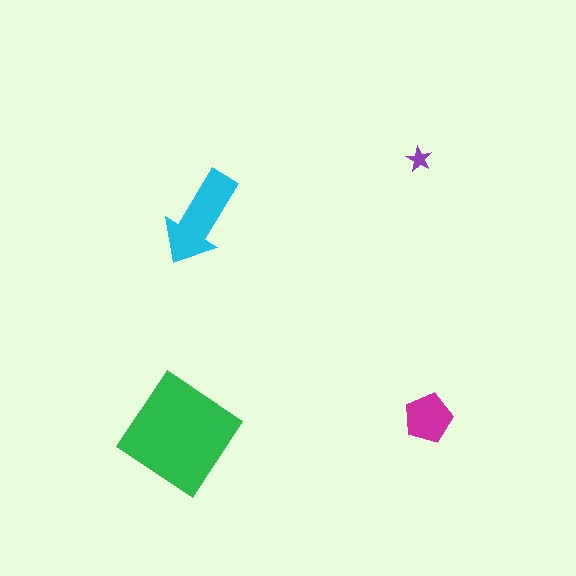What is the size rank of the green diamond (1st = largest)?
1st.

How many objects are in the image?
There are 4 objects in the image.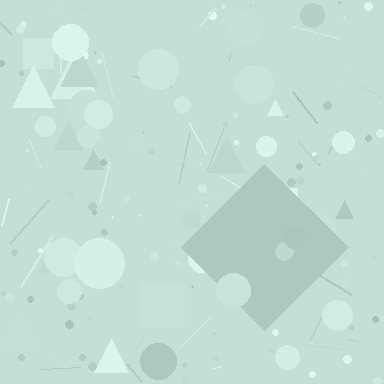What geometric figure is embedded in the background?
A diamond is embedded in the background.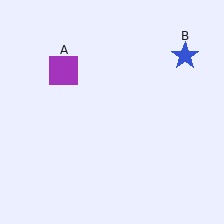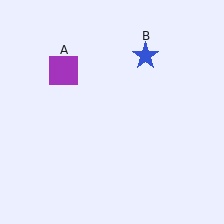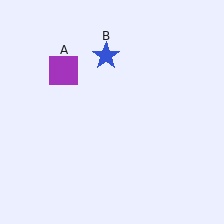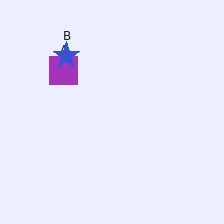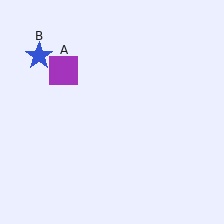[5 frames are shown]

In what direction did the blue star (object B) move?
The blue star (object B) moved left.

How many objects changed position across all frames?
1 object changed position: blue star (object B).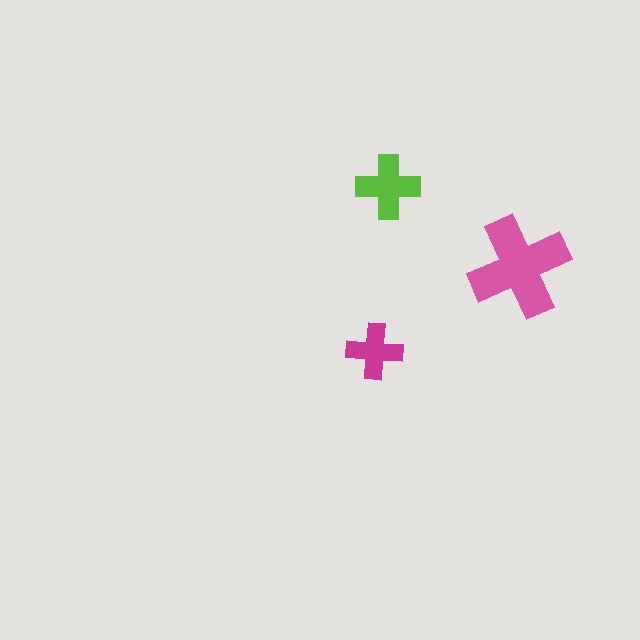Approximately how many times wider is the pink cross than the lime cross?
About 1.5 times wider.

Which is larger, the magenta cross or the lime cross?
The lime one.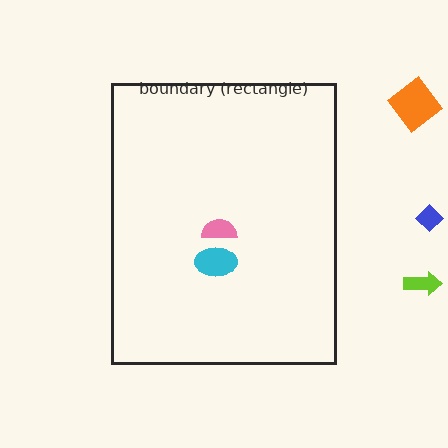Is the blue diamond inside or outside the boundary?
Outside.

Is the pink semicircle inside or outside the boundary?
Inside.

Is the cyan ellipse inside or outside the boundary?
Inside.